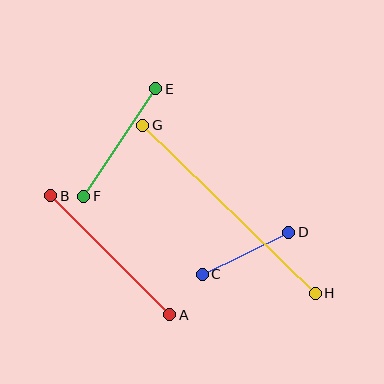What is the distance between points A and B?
The distance is approximately 168 pixels.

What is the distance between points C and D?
The distance is approximately 96 pixels.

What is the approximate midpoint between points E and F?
The midpoint is at approximately (120, 142) pixels.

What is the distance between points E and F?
The distance is approximately 129 pixels.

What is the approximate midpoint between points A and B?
The midpoint is at approximately (110, 255) pixels.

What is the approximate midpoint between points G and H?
The midpoint is at approximately (229, 209) pixels.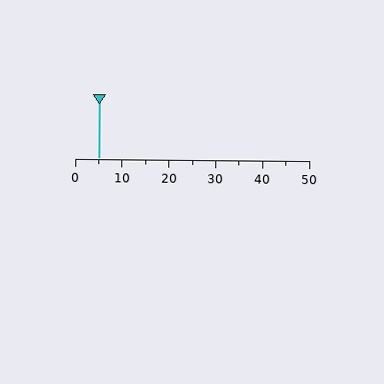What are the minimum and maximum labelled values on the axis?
The axis runs from 0 to 50.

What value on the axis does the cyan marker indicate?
The marker indicates approximately 5.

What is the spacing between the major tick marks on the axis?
The major ticks are spaced 10 apart.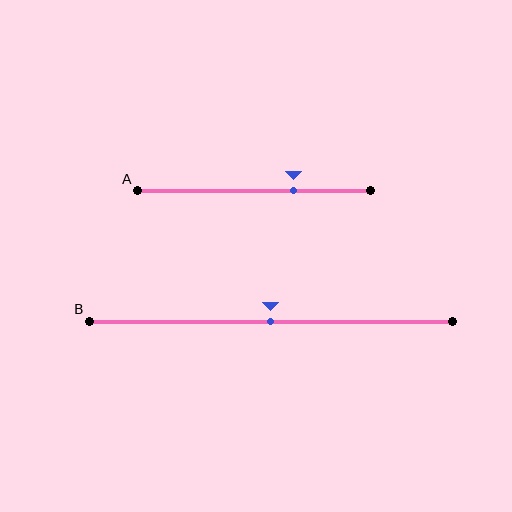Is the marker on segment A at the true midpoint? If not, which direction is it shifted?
No, the marker on segment A is shifted to the right by about 17% of the segment length.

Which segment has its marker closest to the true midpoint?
Segment B has its marker closest to the true midpoint.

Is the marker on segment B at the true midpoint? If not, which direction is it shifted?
Yes, the marker on segment B is at the true midpoint.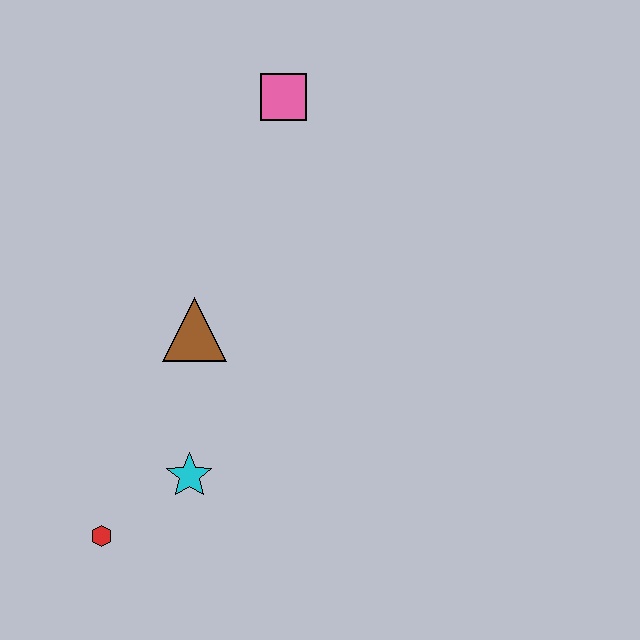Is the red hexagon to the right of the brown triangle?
No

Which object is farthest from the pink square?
The red hexagon is farthest from the pink square.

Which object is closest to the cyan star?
The red hexagon is closest to the cyan star.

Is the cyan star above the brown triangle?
No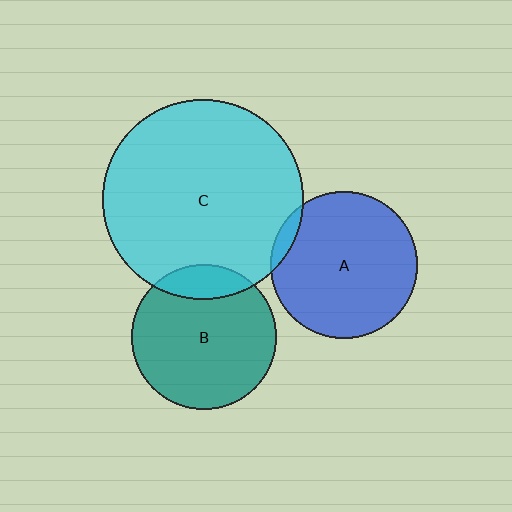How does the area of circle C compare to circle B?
Approximately 1.9 times.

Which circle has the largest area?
Circle C (cyan).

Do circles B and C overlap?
Yes.